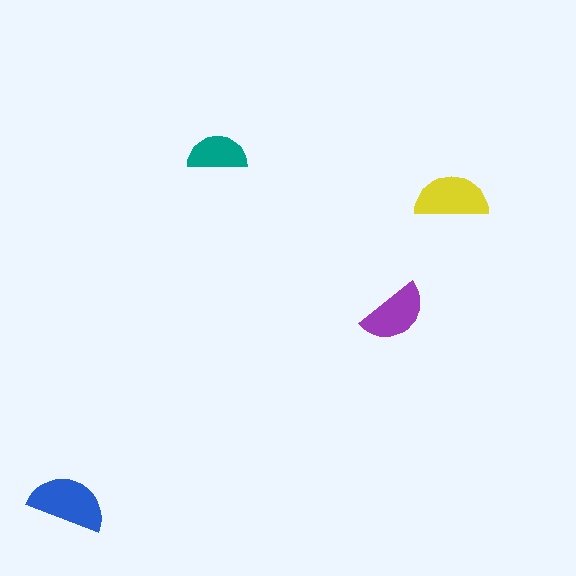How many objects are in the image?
There are 4 objects in the image.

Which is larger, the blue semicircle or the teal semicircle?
The blue one.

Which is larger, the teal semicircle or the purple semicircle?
The purple one.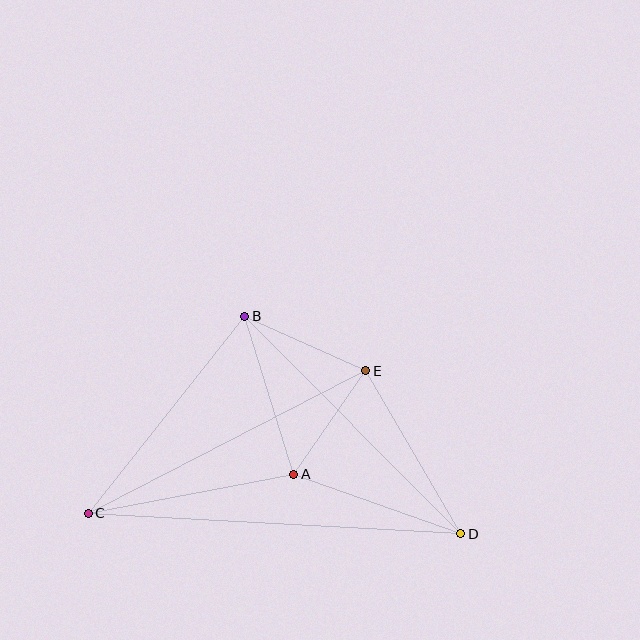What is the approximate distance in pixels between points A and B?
The distance between A and B is approximately 165 pixels.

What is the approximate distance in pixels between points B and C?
The distance between B and C is approximately 252 pixels.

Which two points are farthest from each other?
Points C and D are farthest from each other.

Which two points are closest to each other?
Points A and E are closest to each other.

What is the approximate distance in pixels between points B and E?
The distance between B and E is approximately 133 pixels.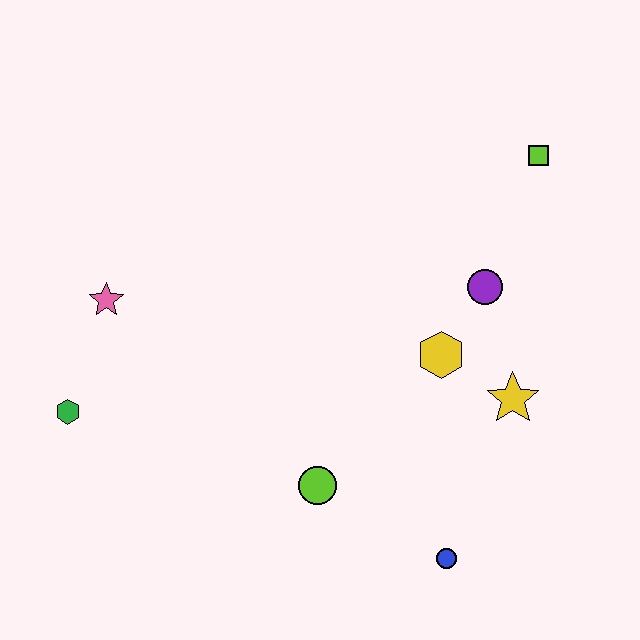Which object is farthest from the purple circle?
The green hexagon is farthest from the purple circle.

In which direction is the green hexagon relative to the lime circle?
The green hexagon is to the left of the lime circle.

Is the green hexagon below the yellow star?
Yes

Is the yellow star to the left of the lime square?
Yes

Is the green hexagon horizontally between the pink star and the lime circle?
No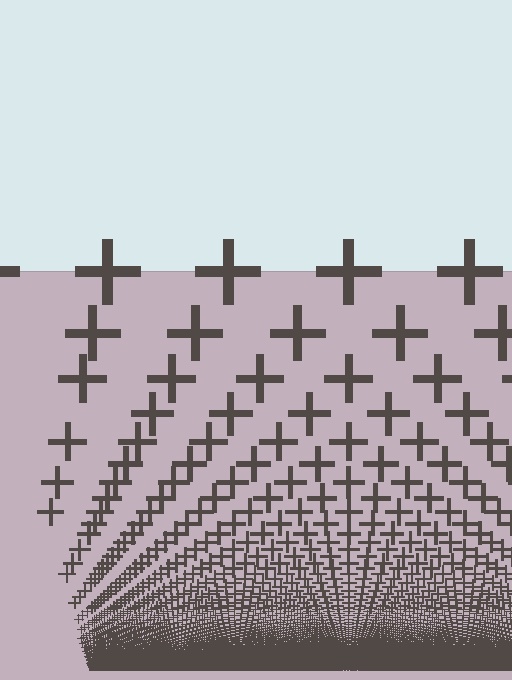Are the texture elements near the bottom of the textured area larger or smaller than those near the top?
Smaller. The gradient is inverted — elements near the bottom are smaller and denser.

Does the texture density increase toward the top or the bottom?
Density increases toward the bottom.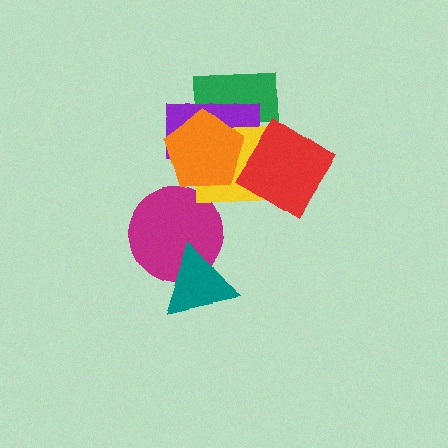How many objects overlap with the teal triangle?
1 object overlaps with the teal triangle.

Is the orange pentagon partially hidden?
No, no other shape covers it.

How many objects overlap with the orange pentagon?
3 objects overlap with the orange pentagon.